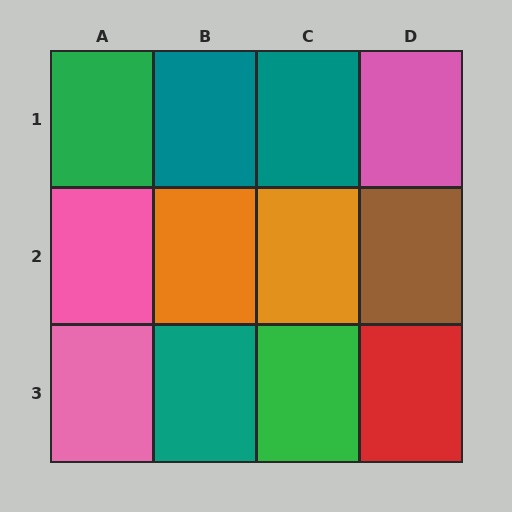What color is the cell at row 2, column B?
Orange.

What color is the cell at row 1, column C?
Teal.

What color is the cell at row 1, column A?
Green.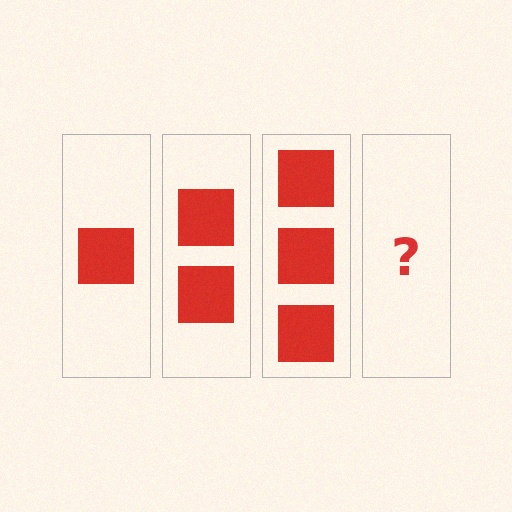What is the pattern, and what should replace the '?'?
The pattern is that each step adds one more square. The '?' should be 4 squares.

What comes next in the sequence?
The next element should be 4 squares.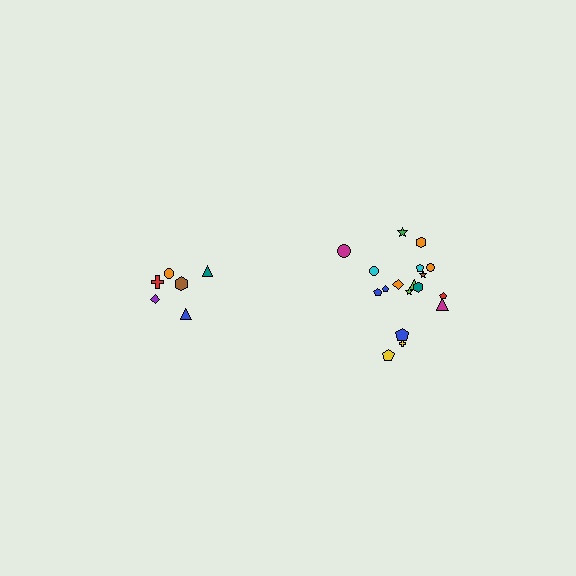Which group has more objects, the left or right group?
The right group.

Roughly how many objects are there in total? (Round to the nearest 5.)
Roughly 25 objects in total.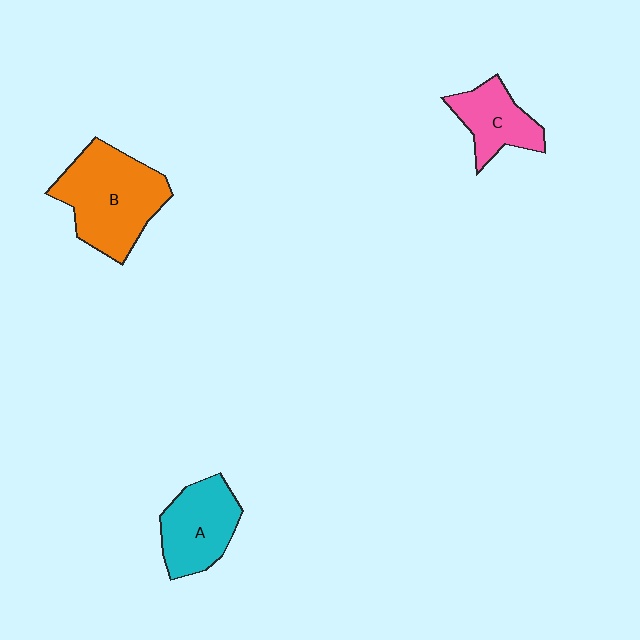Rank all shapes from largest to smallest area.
From largest to smallest: B (orange), A (cyan), C (pink).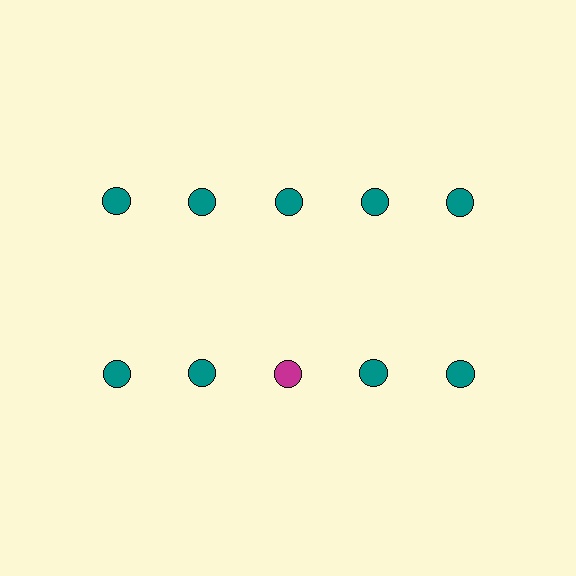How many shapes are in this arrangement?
There are 10 shapes arranged in a grid pattern.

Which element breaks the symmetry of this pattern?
The magenta circle in the second row, center column breaks the symmetry. All other shapes are teal circles.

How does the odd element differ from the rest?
It has a different color: magenta instead of teal.